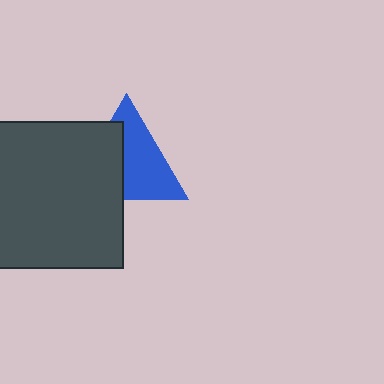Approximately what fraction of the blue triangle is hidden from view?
Roughly 42% of the blue triangle is hidden behind the dark gray rectangle.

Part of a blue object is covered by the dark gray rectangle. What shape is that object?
It is a triangle.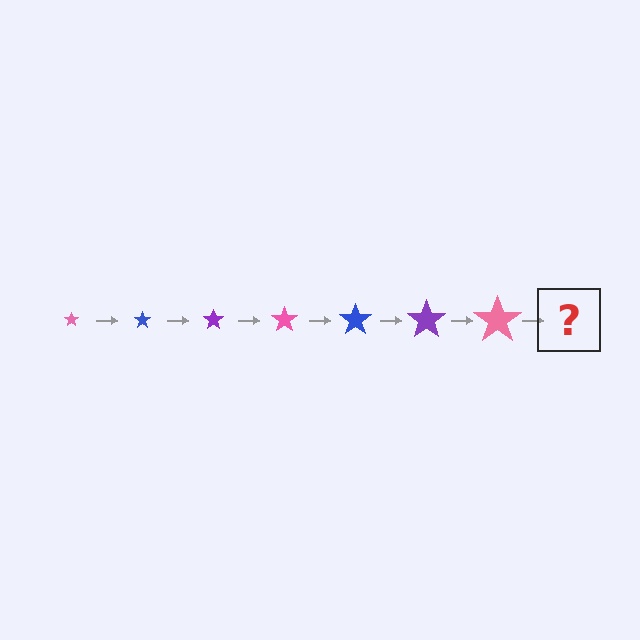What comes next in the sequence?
The next element should be a blue star, larger than the previous one.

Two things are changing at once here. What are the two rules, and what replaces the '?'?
The two rules are that the star grows larger each step and the color cycles through pink, blue, and purple. The '?' should be a blue star, larger than the previous one.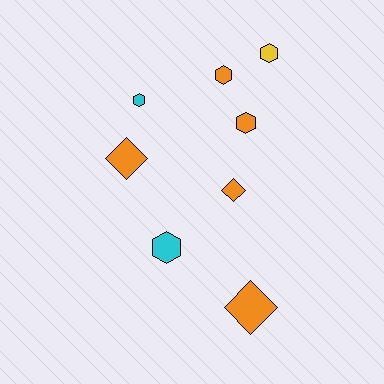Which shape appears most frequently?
Hexagon, with 5 objects.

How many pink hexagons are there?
There are no pink hexagons.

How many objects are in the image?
There are 8 objects.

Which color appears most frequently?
Orange, with 5 objects.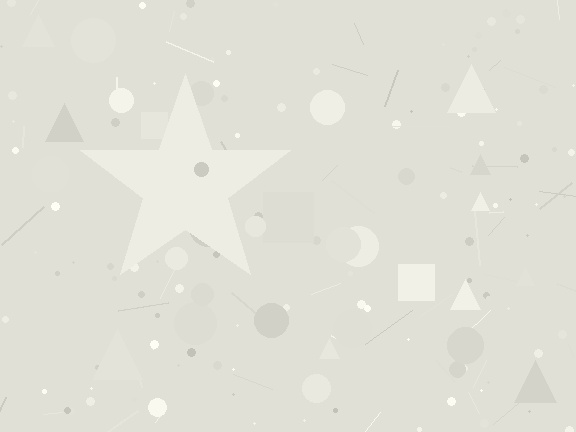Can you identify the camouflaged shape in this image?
The camouflaged shape is a star.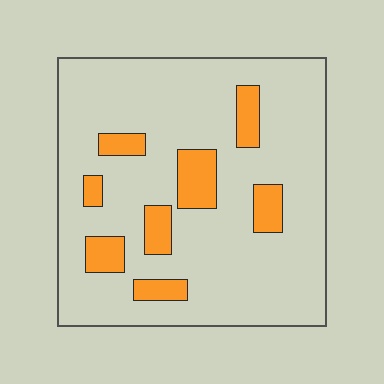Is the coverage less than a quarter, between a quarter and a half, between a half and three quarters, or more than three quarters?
Less than a quarter.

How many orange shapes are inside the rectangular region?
8.